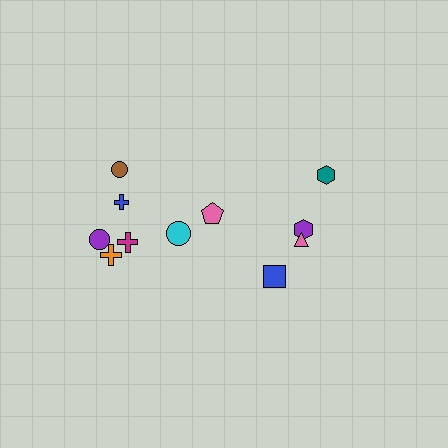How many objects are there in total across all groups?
There are 11 objects.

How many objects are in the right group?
There are 4 objects.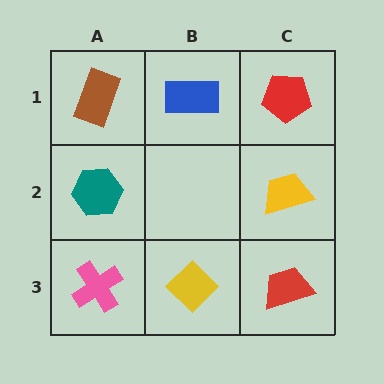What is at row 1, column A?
A brown rectangle.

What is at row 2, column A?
A teal hexagon.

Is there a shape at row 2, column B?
No, that cell is empty.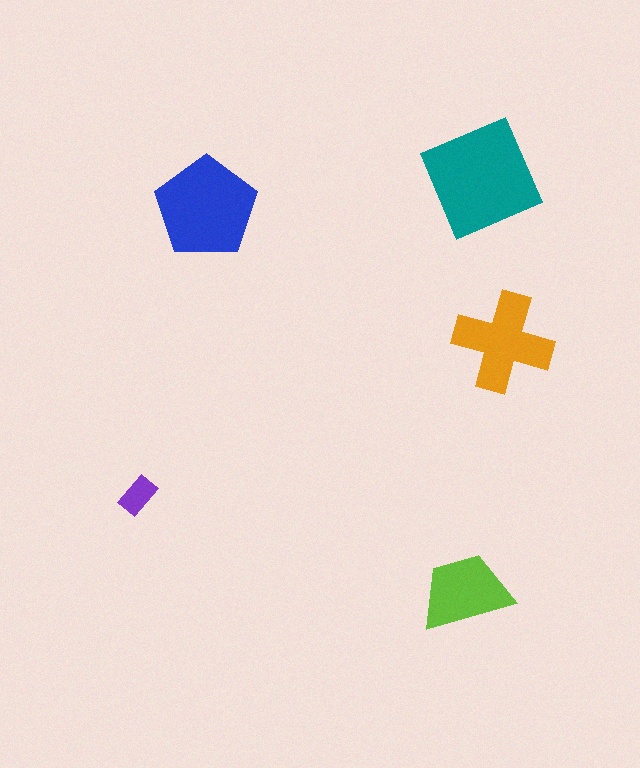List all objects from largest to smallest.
The teal square, the blue pentagon, the orange cross, the lime trapezoid, the purple rectangle.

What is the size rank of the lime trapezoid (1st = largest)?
4th.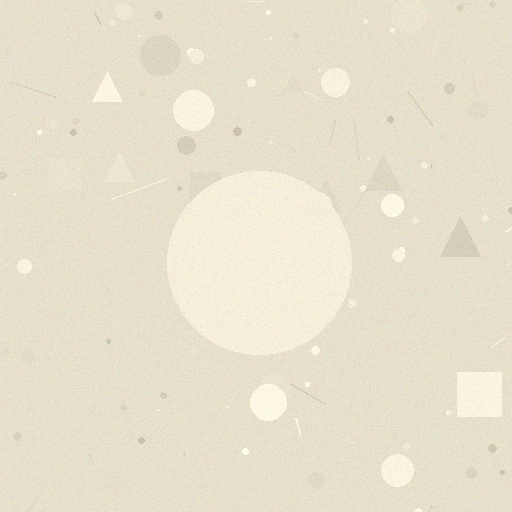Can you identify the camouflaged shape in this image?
The camouflaged shape is a circle.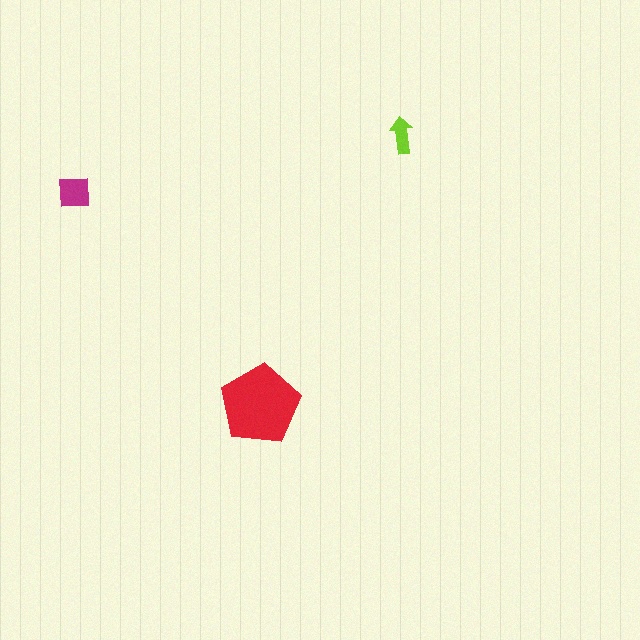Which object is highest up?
The lime arrow is topmost.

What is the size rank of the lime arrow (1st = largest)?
3rd.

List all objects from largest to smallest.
The red pentagon, the magenta square, the lime arrow.